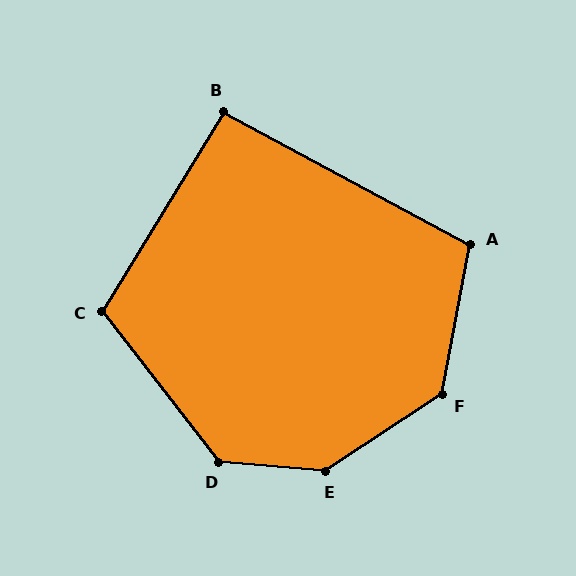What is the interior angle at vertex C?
Approximately 111 degrees (obtuse).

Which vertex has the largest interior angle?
E, at approximately 142 degrees.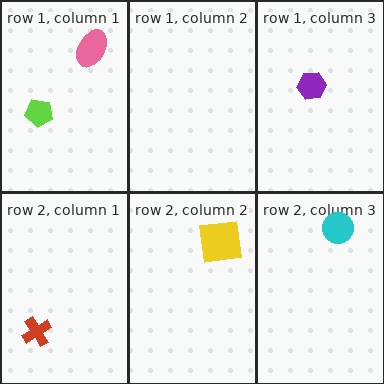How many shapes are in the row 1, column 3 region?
1.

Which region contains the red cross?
The row 2, column 1 region.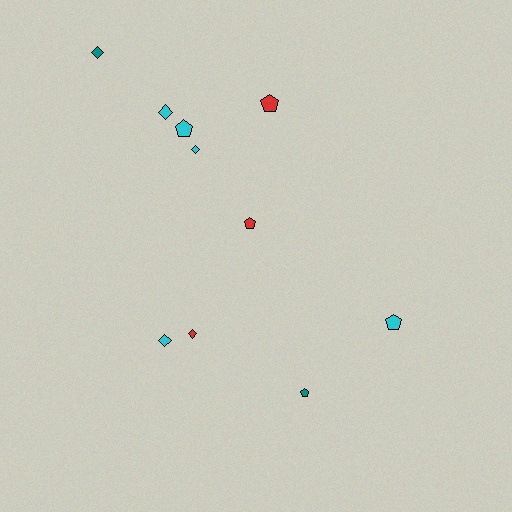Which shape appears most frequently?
Pentagon, with 5 objects.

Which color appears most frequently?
Cyan, with 5 objects.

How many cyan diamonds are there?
There are 3 cyan diamonds.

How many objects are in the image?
There are 10 objects.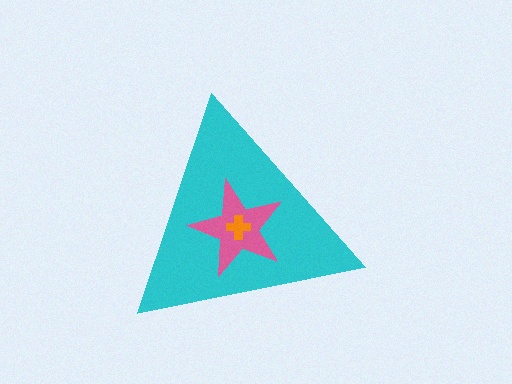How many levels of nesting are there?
3.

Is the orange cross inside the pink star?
Yes.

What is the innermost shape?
The orange cross.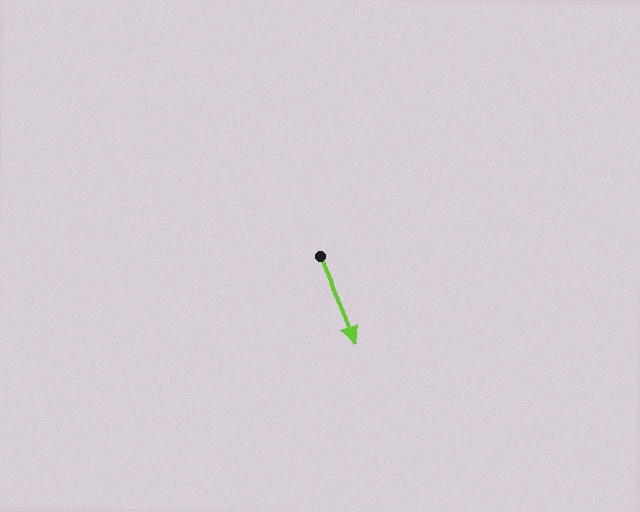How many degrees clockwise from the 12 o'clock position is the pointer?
Approximately 157 degrees.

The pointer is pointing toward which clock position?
Roughly 5 o'clock.